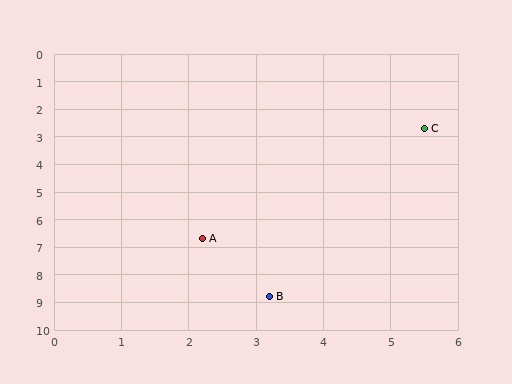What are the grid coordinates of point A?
Point A is at approximately (2.2, 6.7).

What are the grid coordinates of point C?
Point C is at approximately (5.5, 2.7).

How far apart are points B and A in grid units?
Points B and A are about 2.3 grid units apart.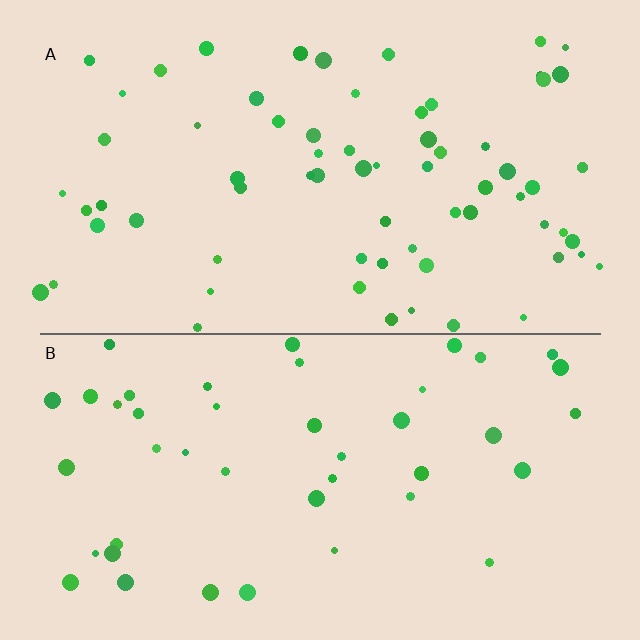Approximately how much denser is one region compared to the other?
Approximately 1.6× — region A over region B.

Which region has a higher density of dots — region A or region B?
A (the top).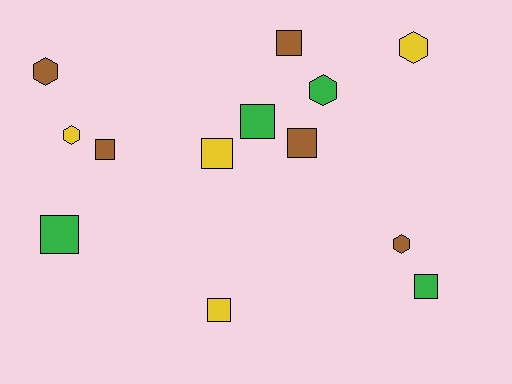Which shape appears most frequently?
Square, with 8 objects.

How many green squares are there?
There are 3 green squares.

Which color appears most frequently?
Brown, with 5 objects.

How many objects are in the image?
There are 13 objects.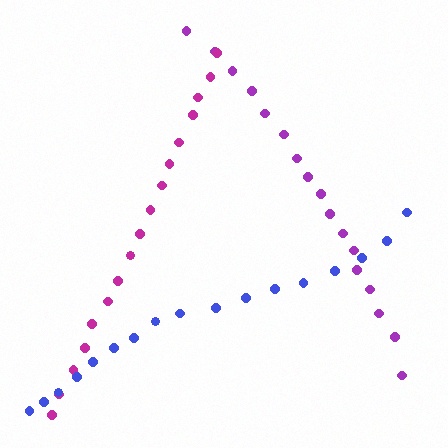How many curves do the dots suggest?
There are 3 distinct paths.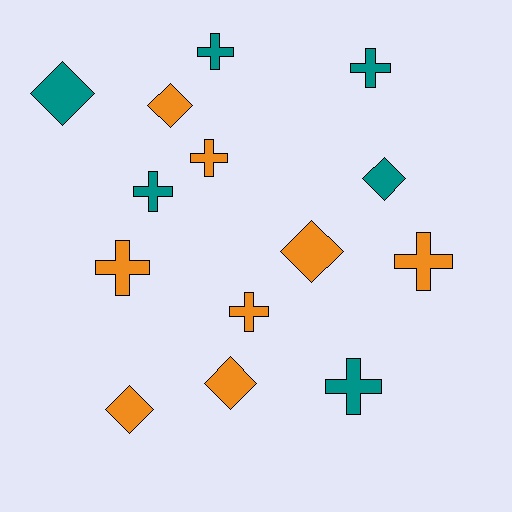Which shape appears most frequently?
Cross, with 8 objects.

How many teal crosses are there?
There are 4 teal crosses.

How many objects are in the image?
There are 14 objects.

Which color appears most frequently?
Orange, with 8 objects.